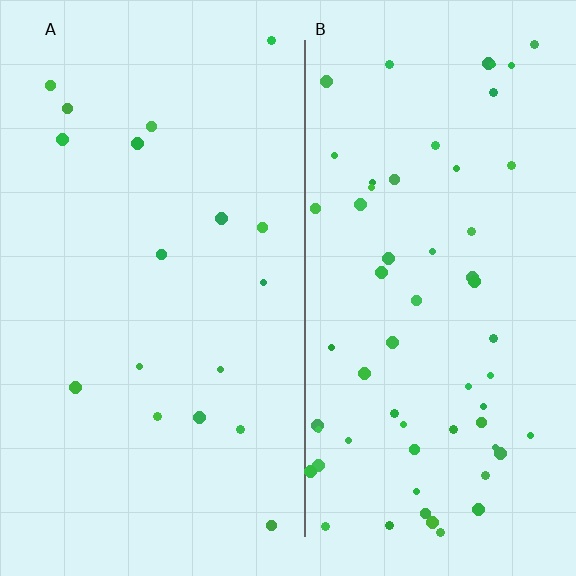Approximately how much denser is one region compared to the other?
Approximately 3.4× — region B over region A.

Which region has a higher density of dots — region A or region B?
B (the right).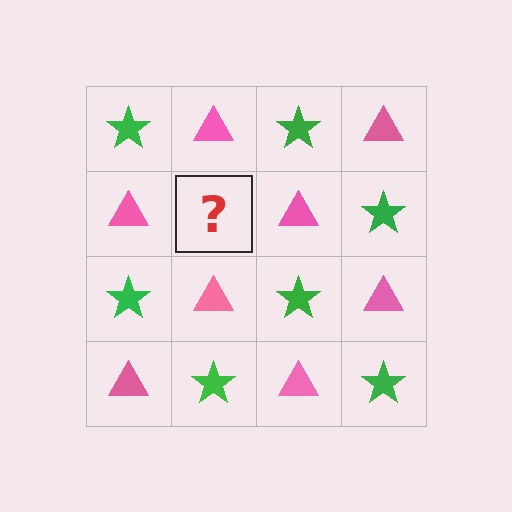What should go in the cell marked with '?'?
The missing cell should contain a green star.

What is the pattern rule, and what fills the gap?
The rule is that it alternates green star and pink triangle in a checkerboard pattern. The gap should be filled with a green star.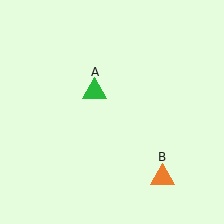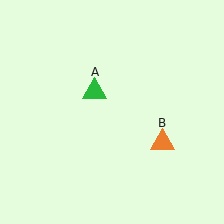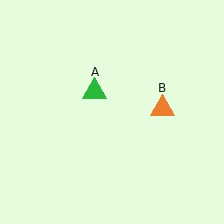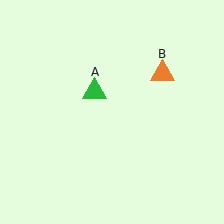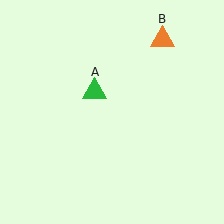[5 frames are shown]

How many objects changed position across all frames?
1 object changed position: orange triangle (object B).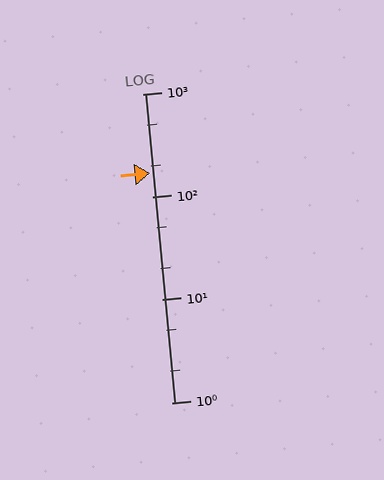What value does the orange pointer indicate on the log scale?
The pointer indicates approximately 170.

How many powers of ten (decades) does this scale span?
The scale spans 3 decades, from 1 to 1000.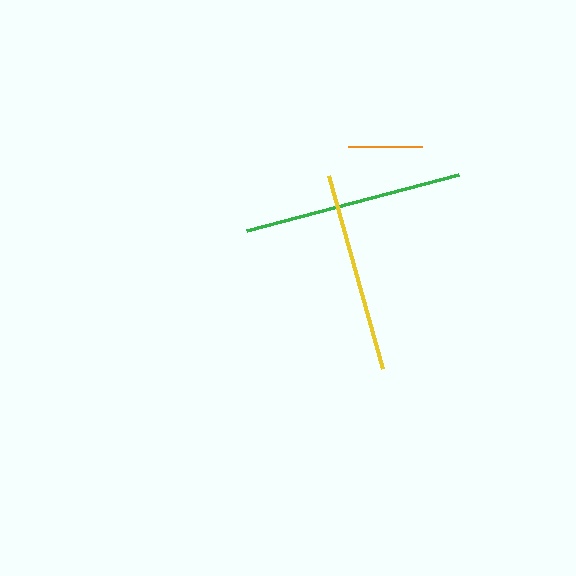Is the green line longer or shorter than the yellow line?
The green line is longer than the yellow line.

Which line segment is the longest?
The green line is the longest at approximately 220 pixels.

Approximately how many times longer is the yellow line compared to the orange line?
The yellow line is approximately 2.7 times the length of the orange line.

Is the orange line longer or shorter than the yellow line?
The yellow line is longer than the orange line.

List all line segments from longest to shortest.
From longest to shortest: green, yellow, orange.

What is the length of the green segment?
The green segment is approximately 220 pixels long.